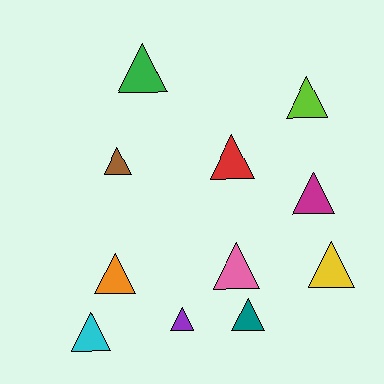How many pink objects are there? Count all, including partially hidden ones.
There is 1 pink object.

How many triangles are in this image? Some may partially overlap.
There are 11 triangles.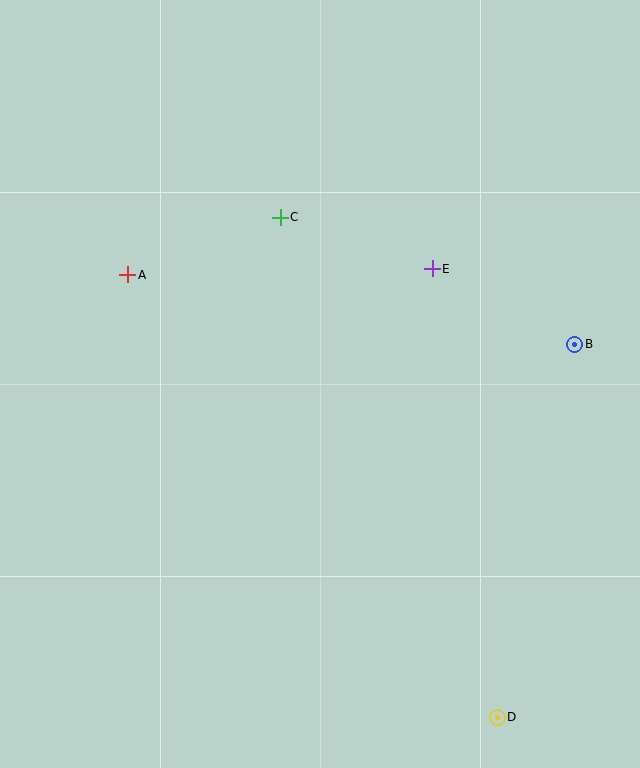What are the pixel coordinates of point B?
Point B is at (575, 344).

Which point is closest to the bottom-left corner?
Point D is closest to the bottom-left corner.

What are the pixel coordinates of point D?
Point D is at (497, 717).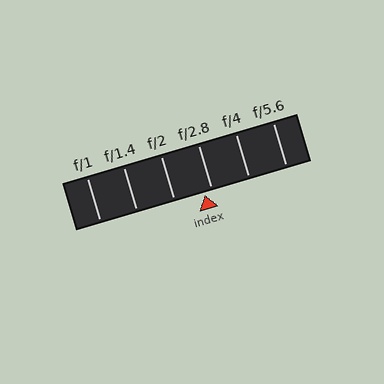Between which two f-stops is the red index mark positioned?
The index mark is between f/2 and f/2.8.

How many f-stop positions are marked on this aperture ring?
There are 6 f-stop positions marked.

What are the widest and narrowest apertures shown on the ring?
The widest aperture shown is f/1 and the narrowest is f/5.6.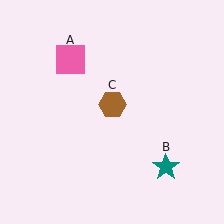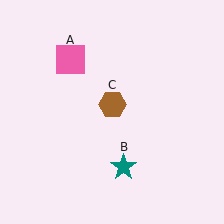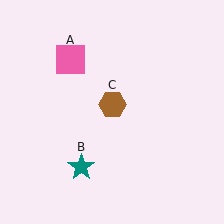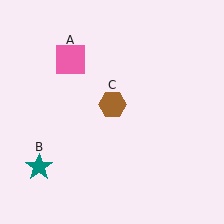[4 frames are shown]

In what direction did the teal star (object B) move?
The teal star (object B) moved left.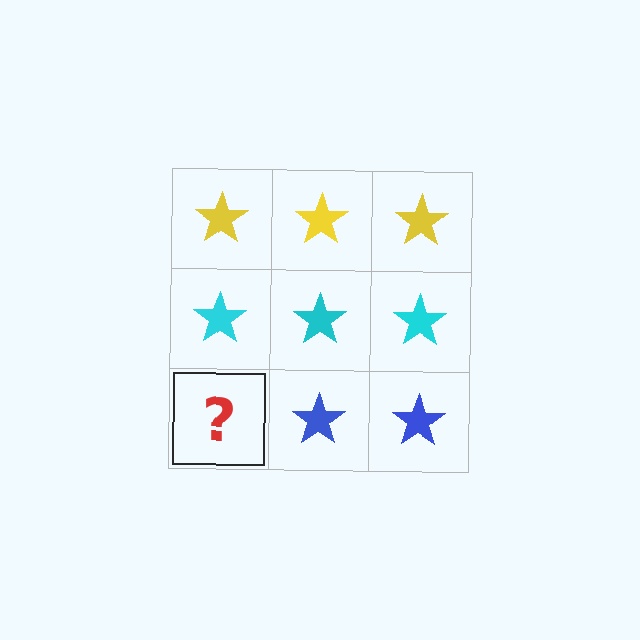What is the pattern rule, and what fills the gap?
The rule is that each row has a consistent color. The gap should be filled with a blue star.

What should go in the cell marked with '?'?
The missing cell should contain a blue star.